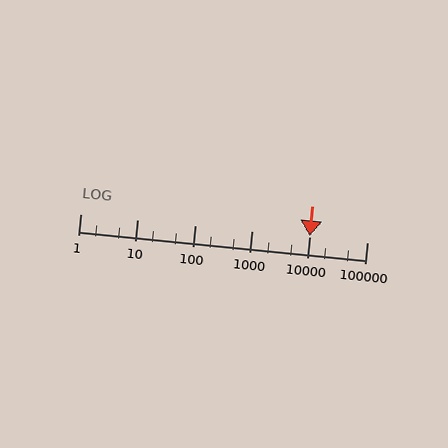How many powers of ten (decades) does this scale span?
The scale spans 5 decades, from 1 to 100000.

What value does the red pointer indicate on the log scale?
The pointer indicates approximately 10000.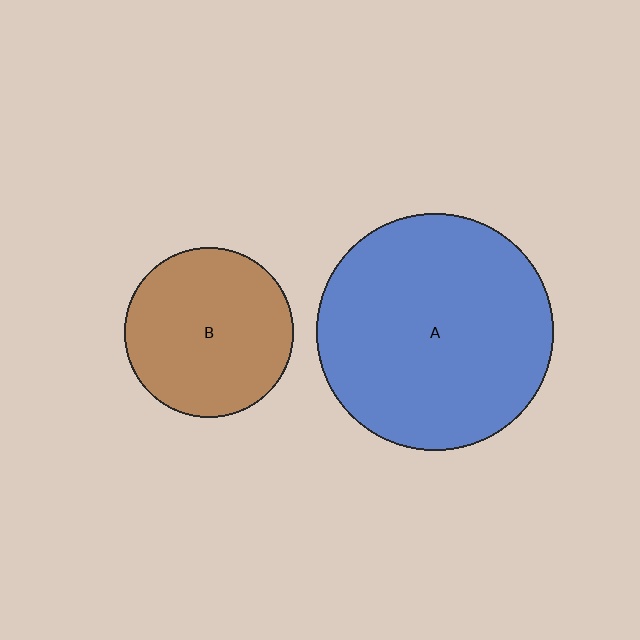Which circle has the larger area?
Circle A (blue).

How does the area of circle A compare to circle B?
Approximately 2.0 times.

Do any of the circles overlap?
No, none of the circles overlap.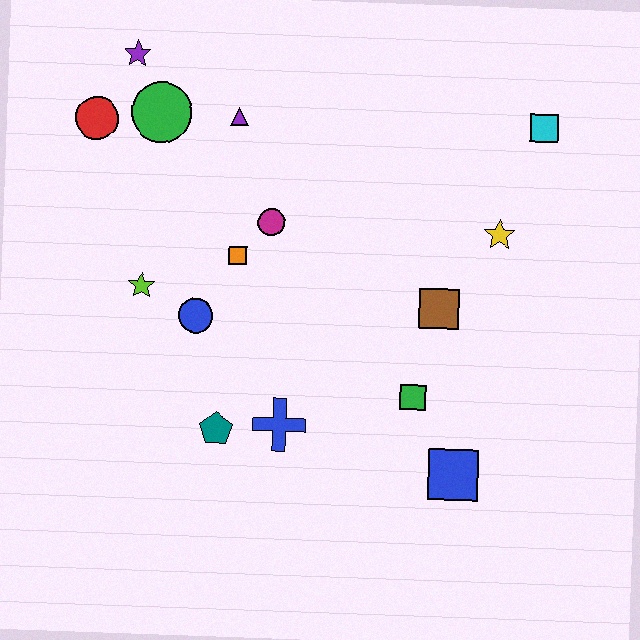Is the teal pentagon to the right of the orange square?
No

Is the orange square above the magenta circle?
No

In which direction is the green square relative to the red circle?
The green square is to the right of the red circle.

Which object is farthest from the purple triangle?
The blue square is farthest from the purple triangle.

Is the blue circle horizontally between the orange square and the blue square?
No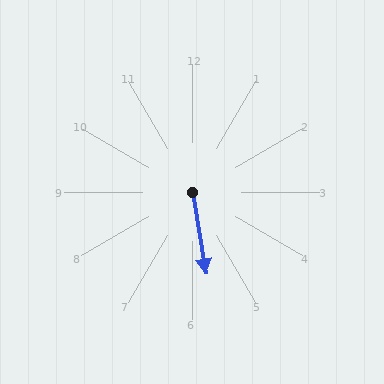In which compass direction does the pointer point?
South.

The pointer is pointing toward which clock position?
Roughly 6 o'clock.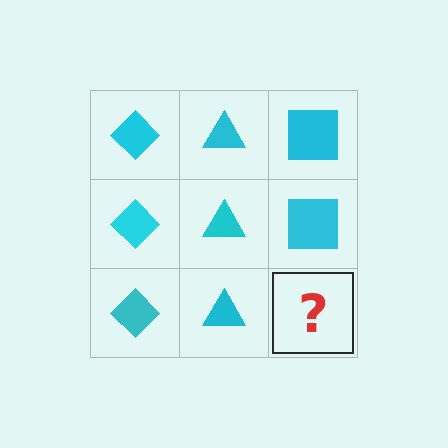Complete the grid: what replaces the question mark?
The question mark should be replaced with a cyan square.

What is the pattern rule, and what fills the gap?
The rule is that each column has a consistent shape. The gap should be filled with a cyan square.